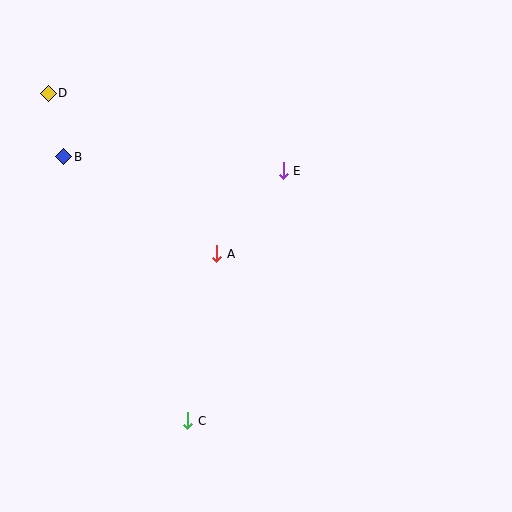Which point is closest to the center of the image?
Point A at (217, 254) is closest to the center.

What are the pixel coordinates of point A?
Point A is at (217, 254).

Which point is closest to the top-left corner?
Point D is closest to the top-left corner.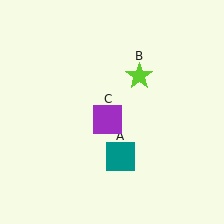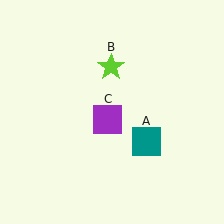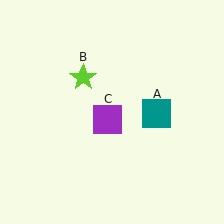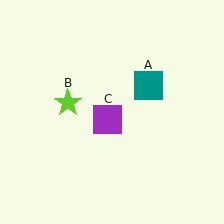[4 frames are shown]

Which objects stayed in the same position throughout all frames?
Purple square (object C) remained stationary.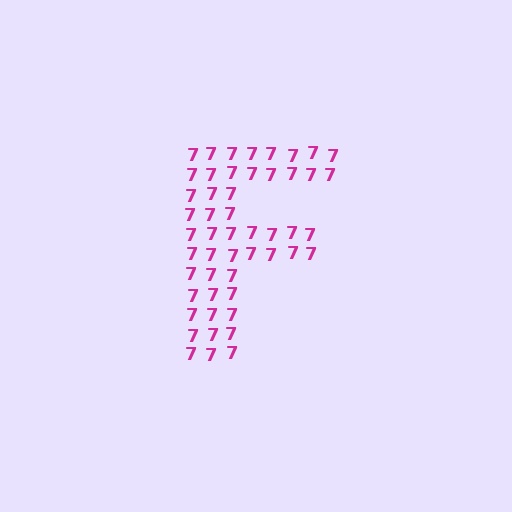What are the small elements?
The small elements are digit 7's.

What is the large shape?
The large shape is the letter F.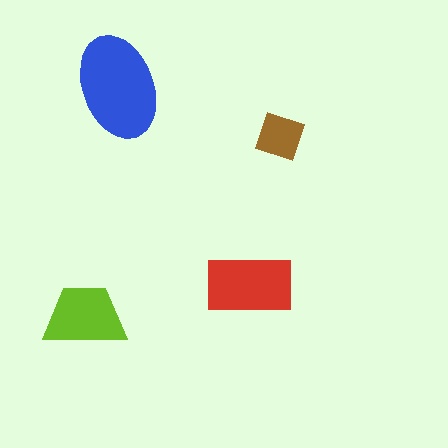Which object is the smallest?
The brown square.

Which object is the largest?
The blue ellipse.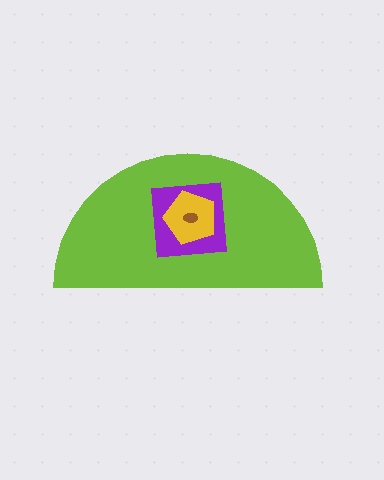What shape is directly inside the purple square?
The yellow pentagon.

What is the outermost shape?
The lime semicircle.